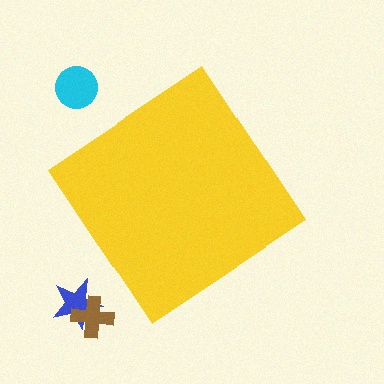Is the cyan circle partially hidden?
No, the cyan circle is fully visible.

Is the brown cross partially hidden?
No, the brown cross is fully visible.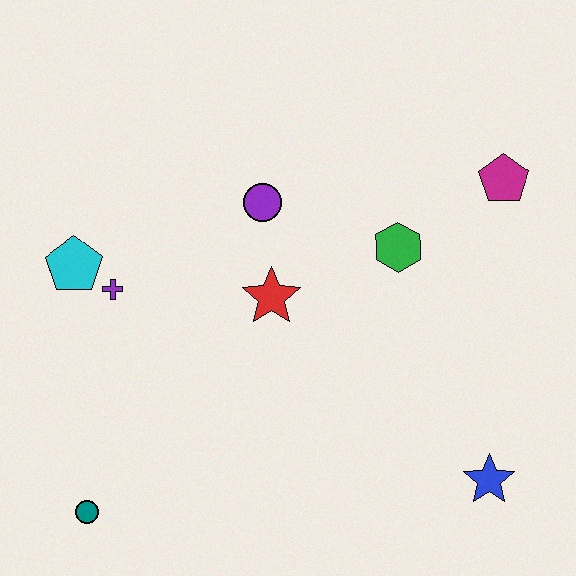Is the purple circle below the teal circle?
No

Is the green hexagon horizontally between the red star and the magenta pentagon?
Yes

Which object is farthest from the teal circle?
The magenta pentagon is farthest from the teal circle.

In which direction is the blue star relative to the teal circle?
The blue star is to the right of the teal circle.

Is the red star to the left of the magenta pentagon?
Yes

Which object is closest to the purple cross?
The cyan pentagon is closest to the purple cross.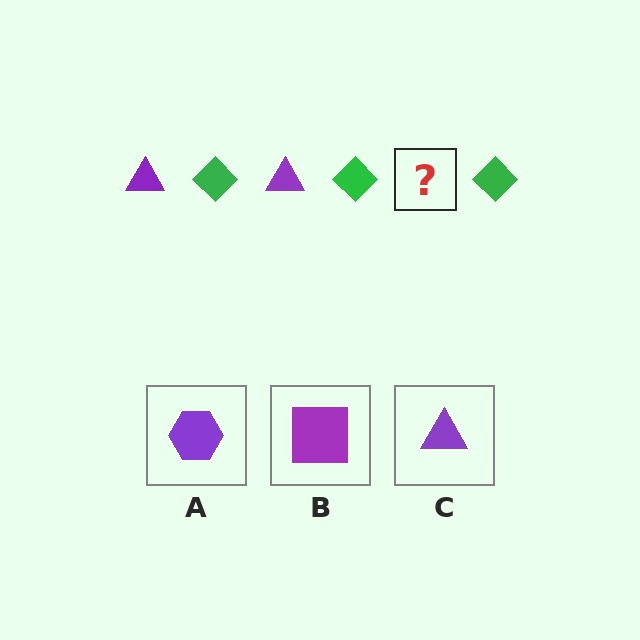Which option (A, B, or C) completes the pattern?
C.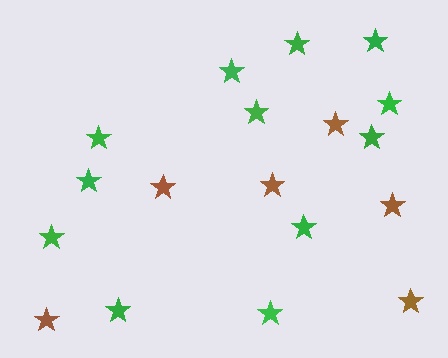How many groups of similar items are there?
There are 2 groups: one group of green stars (12) and one group of brown stars (6).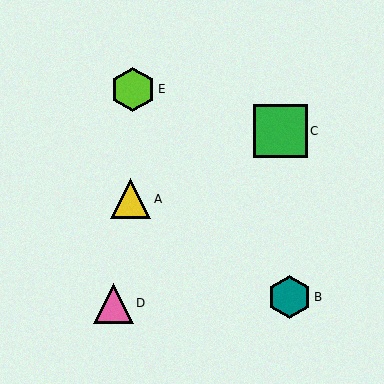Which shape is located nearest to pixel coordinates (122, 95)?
The lime hexagon (labeled E) at (133, 89) is nearest to that location.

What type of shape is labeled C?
Shape C is a green square.